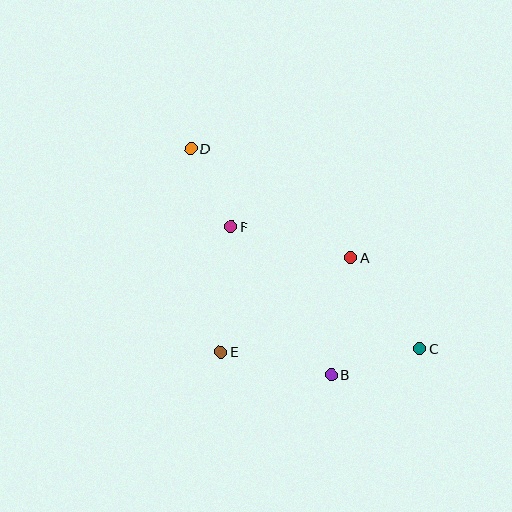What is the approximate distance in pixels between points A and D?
The distance between A and D is approximately 194 pixels.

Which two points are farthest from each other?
Points C and D are farthest from each other.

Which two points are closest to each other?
Points D and F are closest to each other.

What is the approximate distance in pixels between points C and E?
The distance between C and E is approximately 200 pixels.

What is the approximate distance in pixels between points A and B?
The distance between A and B is approximately 119 pixels.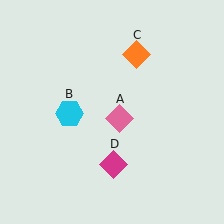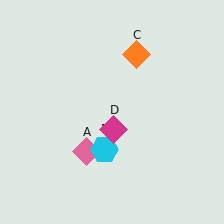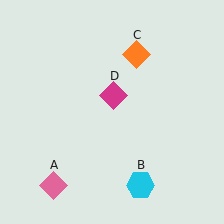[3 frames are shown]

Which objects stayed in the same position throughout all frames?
Orange diamond (object C) remained stationary.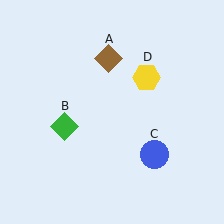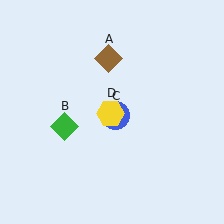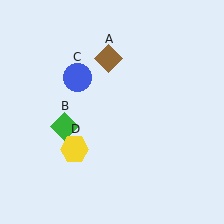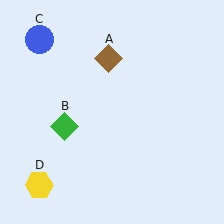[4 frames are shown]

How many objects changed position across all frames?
2 objects changed position: blue circle (object C), yellow hexagon (object D).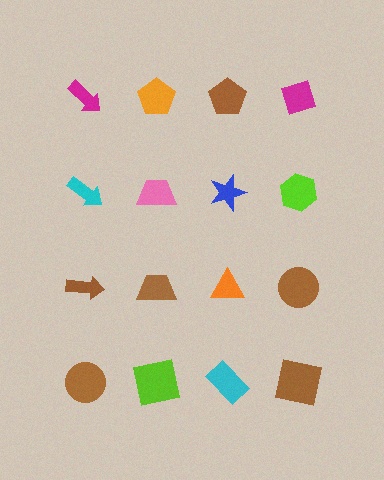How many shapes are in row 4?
4 shapes.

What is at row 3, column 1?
A brown arrow.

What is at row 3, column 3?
An orange triangle.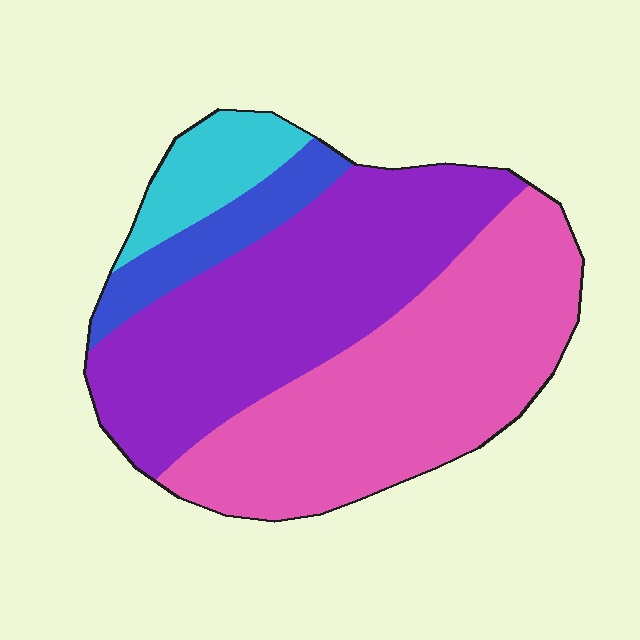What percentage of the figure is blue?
Blue covers about 10% of the figure.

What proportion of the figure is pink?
Pink covers 42% of the figure.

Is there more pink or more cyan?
Pink.